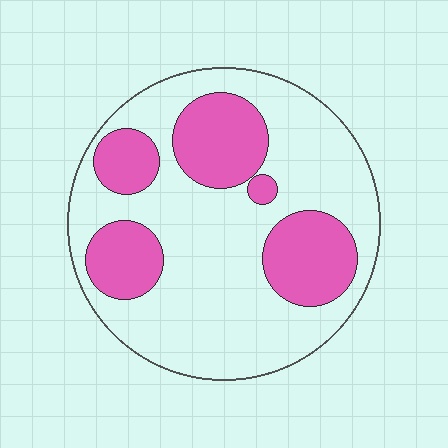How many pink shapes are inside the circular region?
5.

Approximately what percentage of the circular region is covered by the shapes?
Approximately 30%.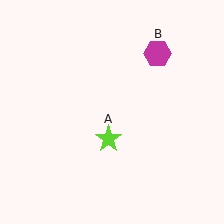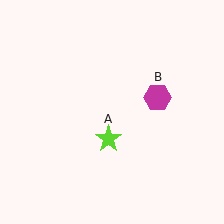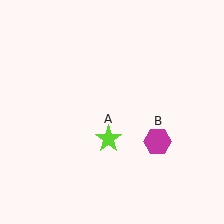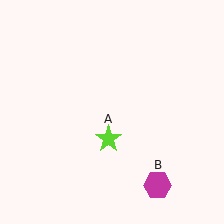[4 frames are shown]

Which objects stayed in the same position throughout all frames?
Lime star (object A) remained stationary.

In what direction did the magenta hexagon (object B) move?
The magenta hexagon (object B) moved down.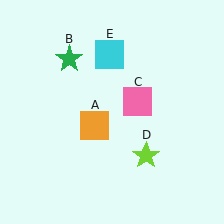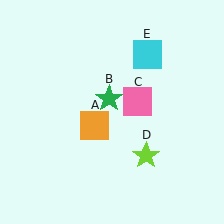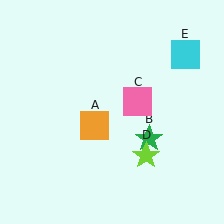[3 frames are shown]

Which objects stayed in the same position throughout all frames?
Orange square (object A) and pink square (object C) and lime star (object D) remained stationary.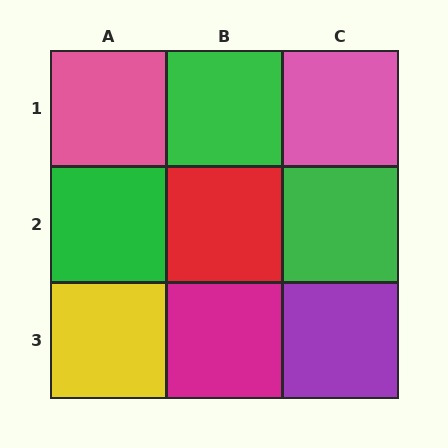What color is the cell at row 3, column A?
Yellow.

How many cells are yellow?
1 cell is yellow.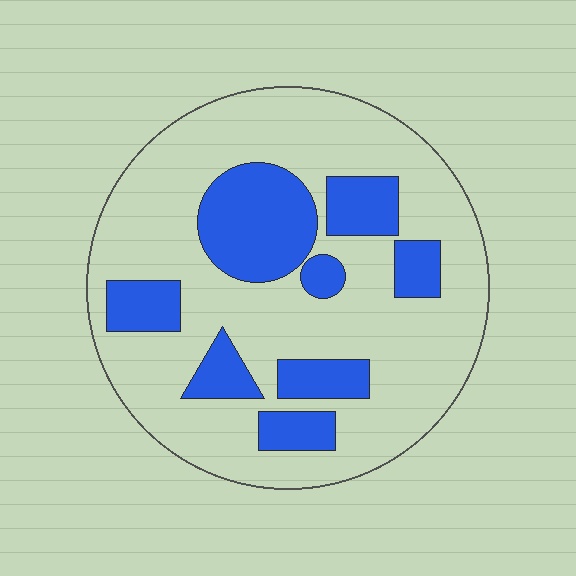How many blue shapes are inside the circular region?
8.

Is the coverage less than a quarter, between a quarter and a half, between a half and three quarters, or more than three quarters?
Between a quarter and a half.